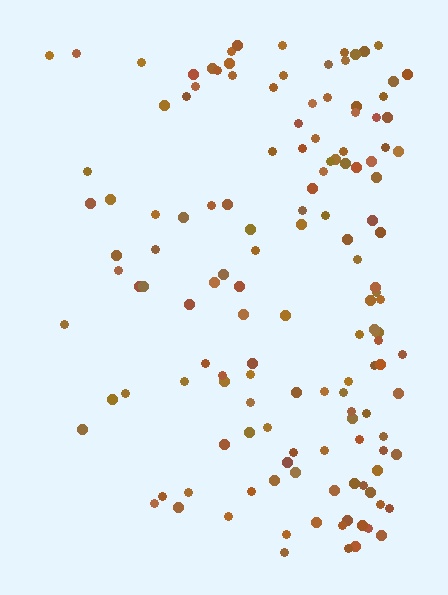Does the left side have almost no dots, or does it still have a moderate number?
Still a moderate number, just noticeably fewer than the right.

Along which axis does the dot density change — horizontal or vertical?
Horizontal.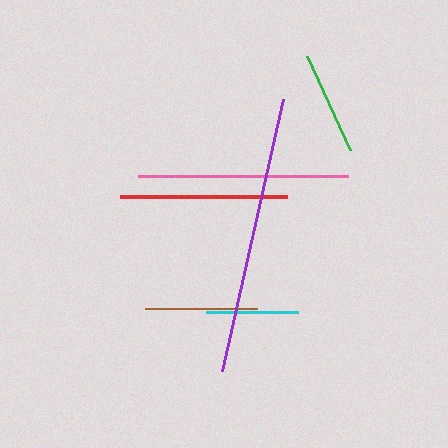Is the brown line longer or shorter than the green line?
The brown line is longer than the green line.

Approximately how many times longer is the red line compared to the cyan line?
The red line is approximately 1.8 times the length of the cyan line.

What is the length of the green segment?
The green segment is approximately 104 pixels long.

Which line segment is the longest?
The purple line is the longest at approximately 278 pixels.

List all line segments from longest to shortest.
From longest to shortest: purple, pink, red, brown, green, cyan.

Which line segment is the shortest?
The cyan line is the shortest at approximately 92 pixels.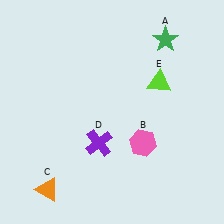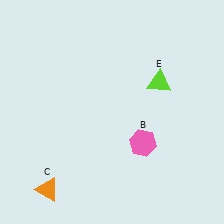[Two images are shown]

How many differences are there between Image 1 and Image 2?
There are 2 differences between the two images.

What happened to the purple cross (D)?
The purple cross (D) was removed in Image 2. It was in the bottom-left area of Image 1.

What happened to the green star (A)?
The green star (A) was removed in Image 2. It was in the top-right area of Image 1.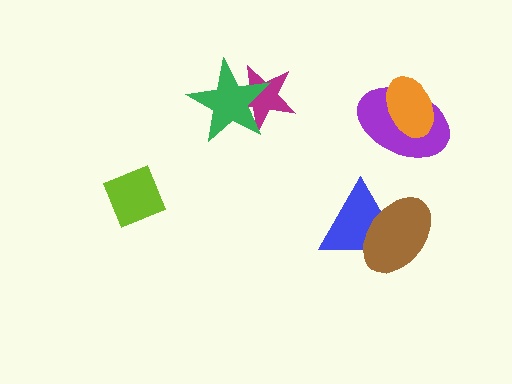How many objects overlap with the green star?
1 object overlaps with the green star.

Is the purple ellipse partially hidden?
Yes, it is partially covered by another shape.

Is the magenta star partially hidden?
Yes, it is partially covered by another shape.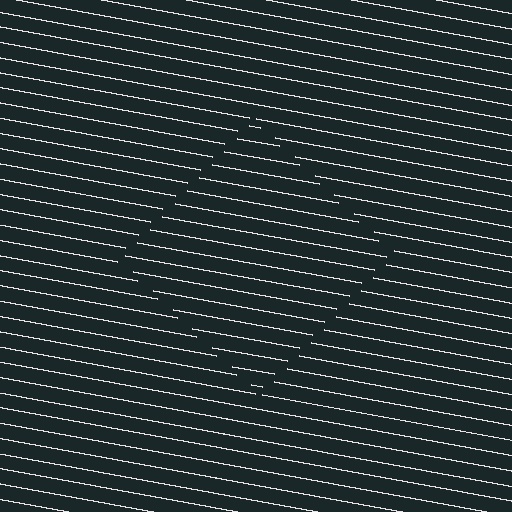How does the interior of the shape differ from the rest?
The interior of the shape contains the same grating, shifted by half a period — the contour is defined by the phase discontinuity where line-ends from the inner and outer gratings abut.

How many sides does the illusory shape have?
4 sides — the line-ends trace a square.